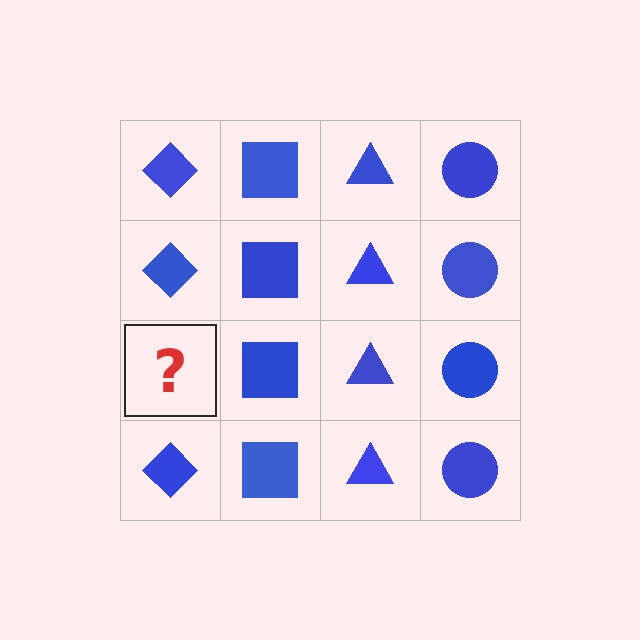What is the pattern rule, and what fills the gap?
The rule is that each column has a consistent shape. The gap should be filled with a blue diamond.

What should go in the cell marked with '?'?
The missing cell should contain a blue diamond.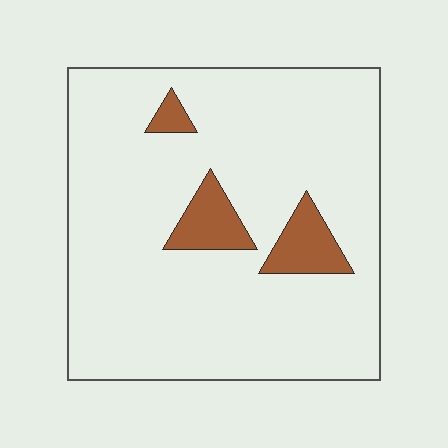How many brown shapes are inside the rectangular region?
3.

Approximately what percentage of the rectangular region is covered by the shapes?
Approximately 10%.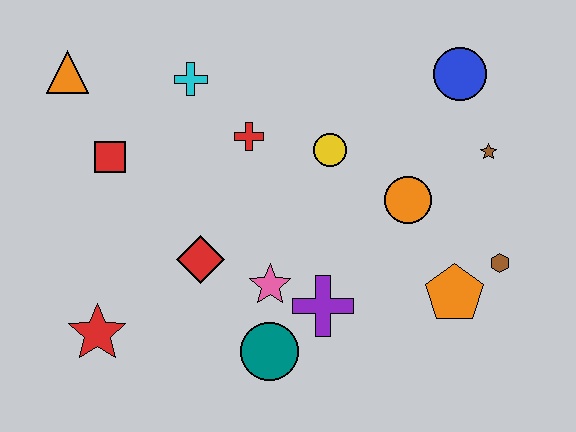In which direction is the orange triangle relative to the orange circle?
The orange triangle is to the left of the orange circle.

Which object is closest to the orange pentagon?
The brown hexagon is closest to the orange pentagon.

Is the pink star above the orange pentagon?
Yes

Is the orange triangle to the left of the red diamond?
Yes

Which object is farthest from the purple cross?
The orange triangle is farthest from the purple cross.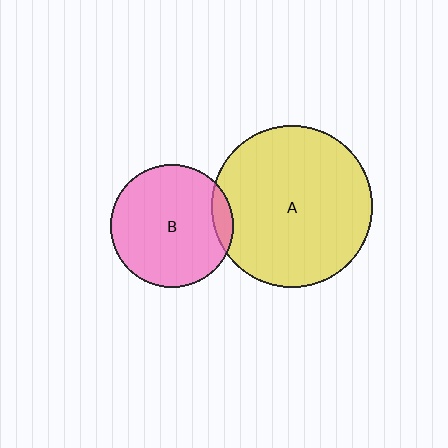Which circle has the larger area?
Circle A (yellow).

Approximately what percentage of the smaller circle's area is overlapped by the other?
Approximately 10%.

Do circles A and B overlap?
Yes.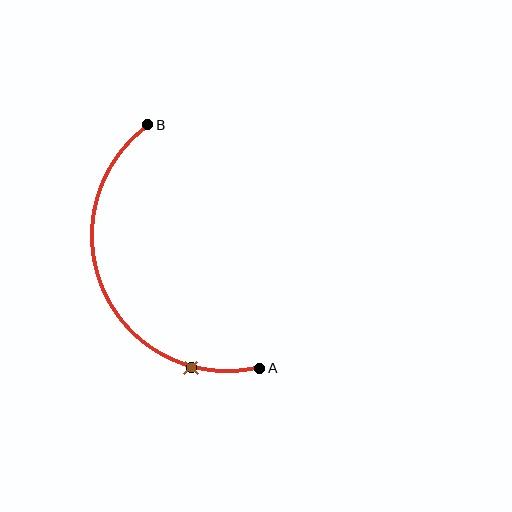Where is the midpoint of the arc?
The arc midpoint is the point on the curve farthest from the straight line joining A and B. It sits to the left of that line.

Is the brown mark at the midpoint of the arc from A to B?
No. The brown mark lies on the arc but is closer to endpoint A. The arc midpoint would be at the point on the curve equidistant along the arc from both A and B.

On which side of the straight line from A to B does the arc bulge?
The arc bulges to the left of the straight line connecting A and B.